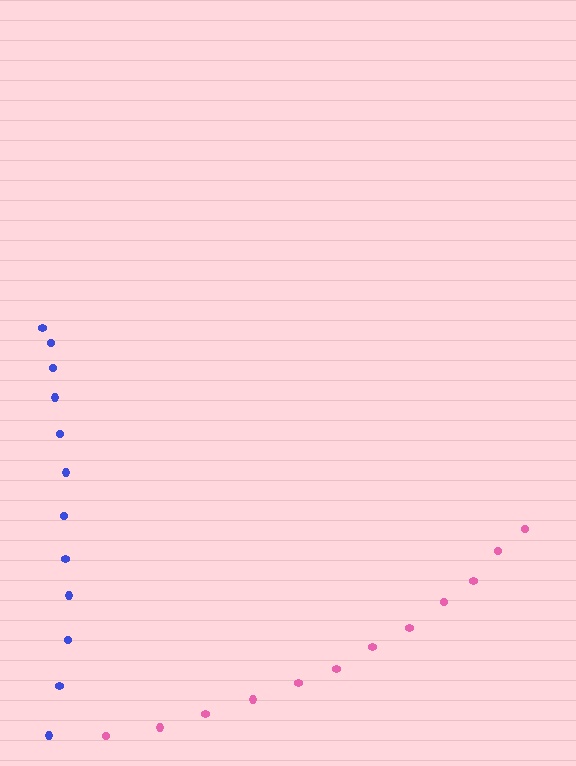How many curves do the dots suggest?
There are 2 distinct paths.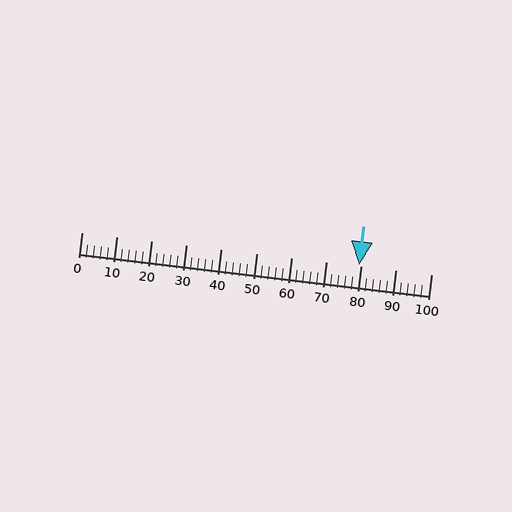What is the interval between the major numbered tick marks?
The major tick marks are spaced 10 units apart.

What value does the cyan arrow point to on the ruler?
The cyan arrow points to approximately 79.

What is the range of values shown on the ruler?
The ruler shows values from 0 to 100.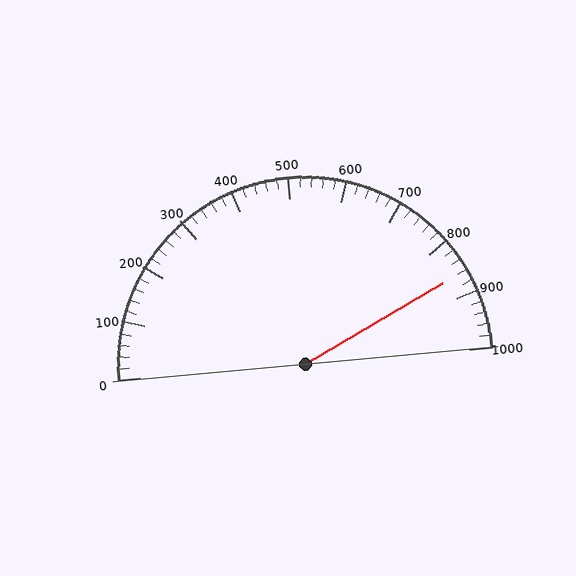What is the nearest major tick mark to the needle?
The nearest major tick mark is 900.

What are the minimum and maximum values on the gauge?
The gauge ranges from 0 to 1000.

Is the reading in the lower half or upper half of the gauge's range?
The reading is in the upper half of the range (0 to 1000).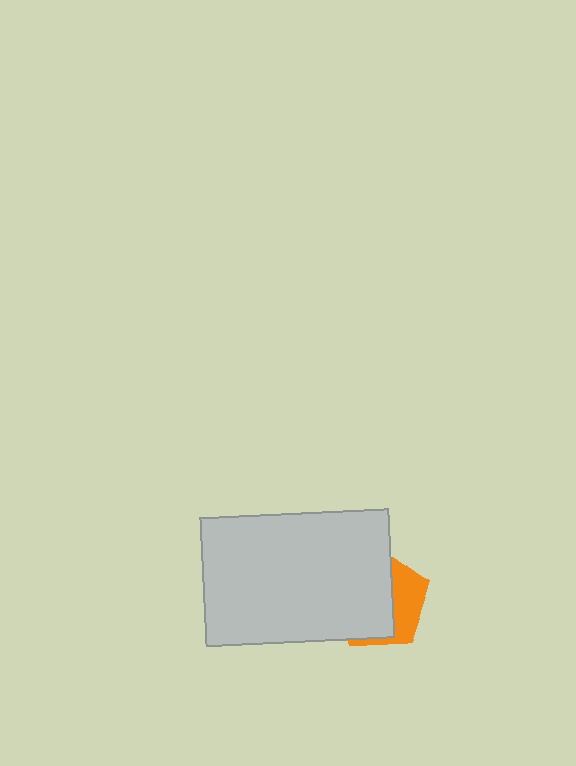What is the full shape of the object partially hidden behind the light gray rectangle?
The partially hidden object is an orange pentagon.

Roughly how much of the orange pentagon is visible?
A small part of it is visible (roughly 34%).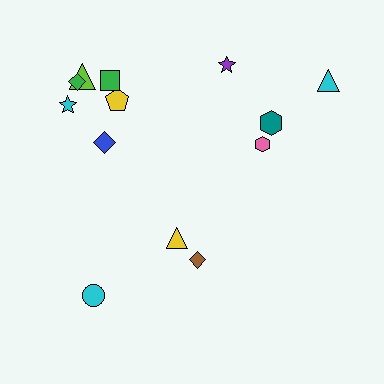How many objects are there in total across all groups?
There are 13 objects.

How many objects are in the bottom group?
There are 3 objects.